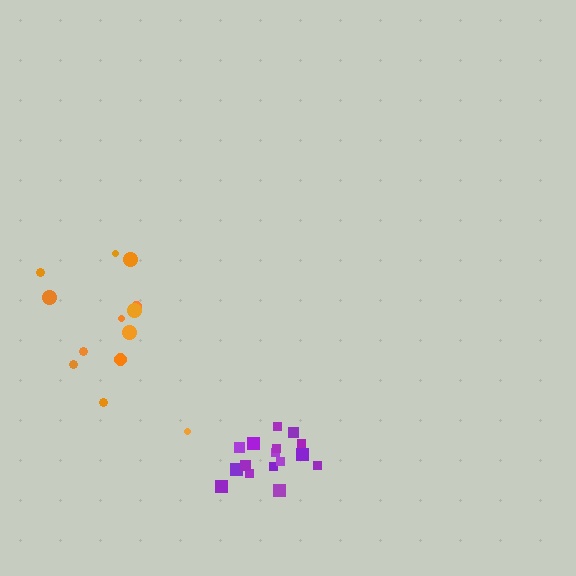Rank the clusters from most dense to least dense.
purple, orange.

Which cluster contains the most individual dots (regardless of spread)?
Purple (17).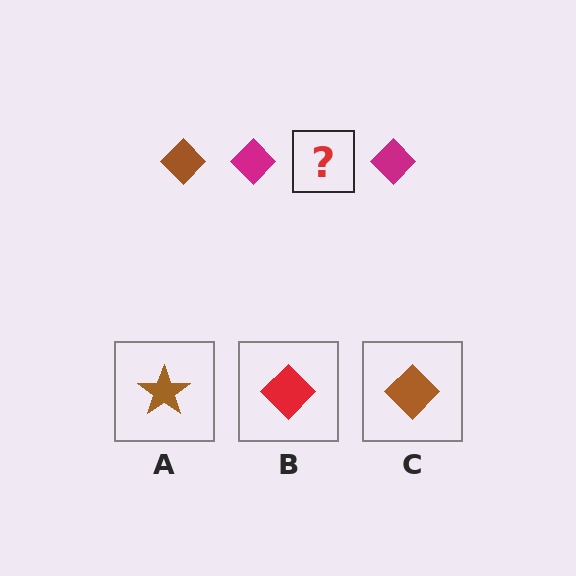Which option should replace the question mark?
Option C.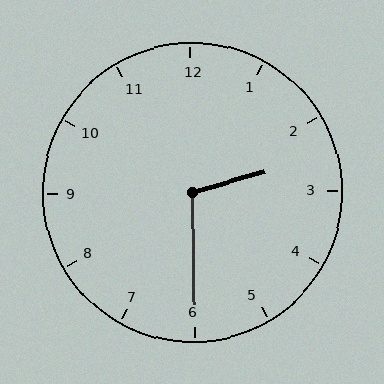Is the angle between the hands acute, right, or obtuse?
It is obtuse.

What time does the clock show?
2:30.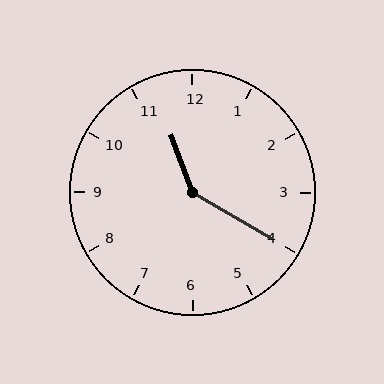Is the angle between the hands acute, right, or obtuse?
It is obtuse.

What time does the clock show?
11:20.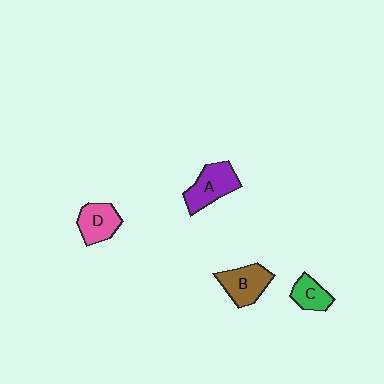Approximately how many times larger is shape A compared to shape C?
Approximately 1.6 times.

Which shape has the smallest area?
Shape C (green).